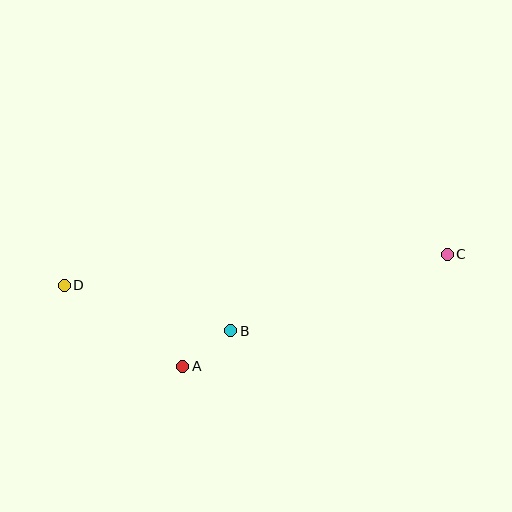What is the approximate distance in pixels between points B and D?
The distance between B and D is approximately 173 pixels.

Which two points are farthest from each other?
Points C and D are farthest from each other.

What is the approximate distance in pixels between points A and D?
The distance between A and D is approximately 144 pixels.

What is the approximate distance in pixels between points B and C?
The distance between B and C is approximately 230 pixels.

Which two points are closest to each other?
Points A and B are closest to each other.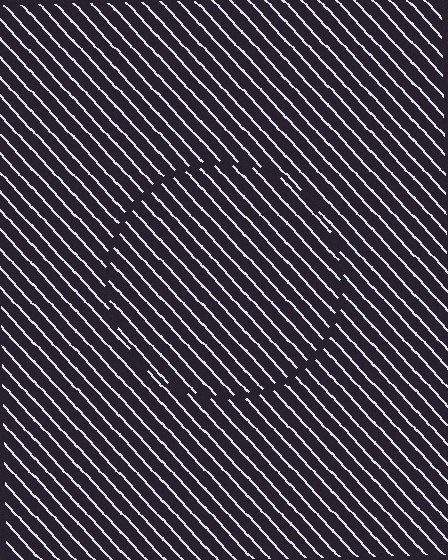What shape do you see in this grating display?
An illusory circle. The interior of the shape contains the same grating, shifted by half a period — the contour is defined by the phase discontinuity where line-ends from the inner and outer gratings abut.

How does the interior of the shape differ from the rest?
The interior of the shape contains the same grating, shifted by half a period — the contour is defined by the phase discontinuity where line-ends from the inner and outer gratings abut.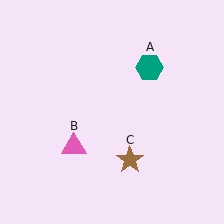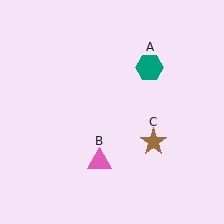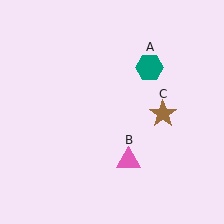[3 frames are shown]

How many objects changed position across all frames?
2 objects changed position: pink triangle (object B), brown star (object C).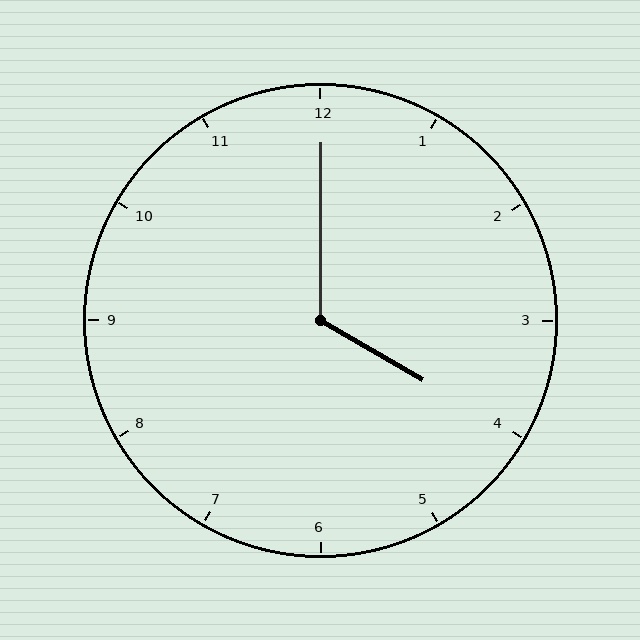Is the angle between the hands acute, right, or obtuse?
It is obtuse.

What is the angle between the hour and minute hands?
Approximately 120 degrees.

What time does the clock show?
4:00.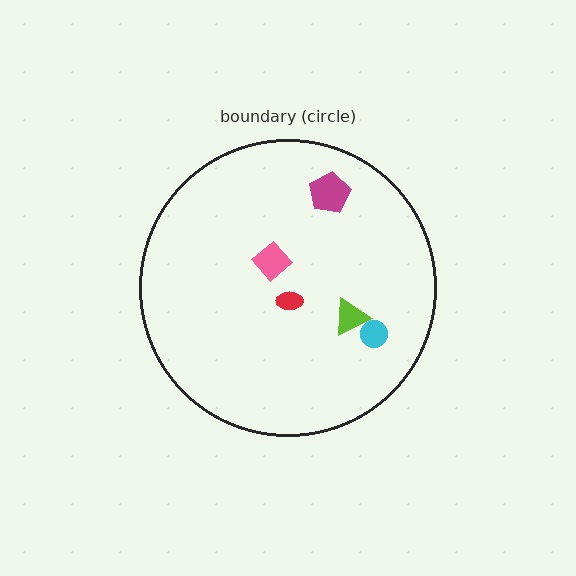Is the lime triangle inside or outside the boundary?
Inside.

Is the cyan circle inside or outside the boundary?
Inside.